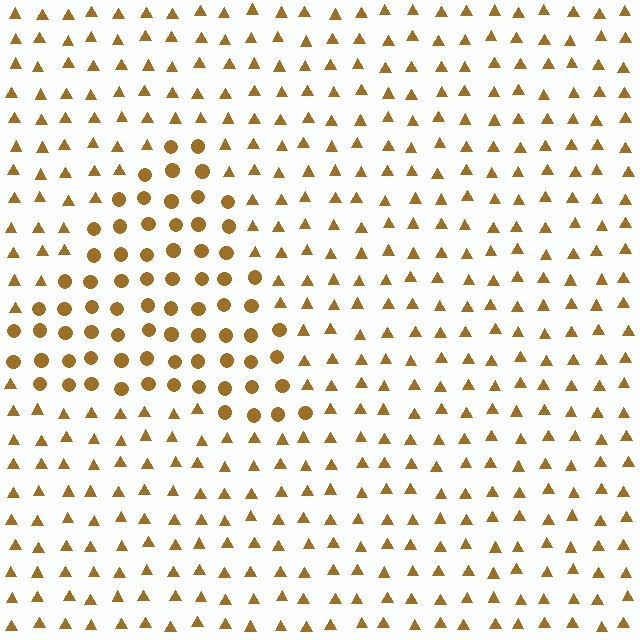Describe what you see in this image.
The image is filled with small brown elements arranged in a uniform grid. A triangle-shaped region contains circles, while the surrounding area contains triangles. The boundary is defined purely by the change in element shape.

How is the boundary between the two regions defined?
The boundary is defined by a change in element shape: circles inside vs. triangles outside. All elements share the same color and spacing.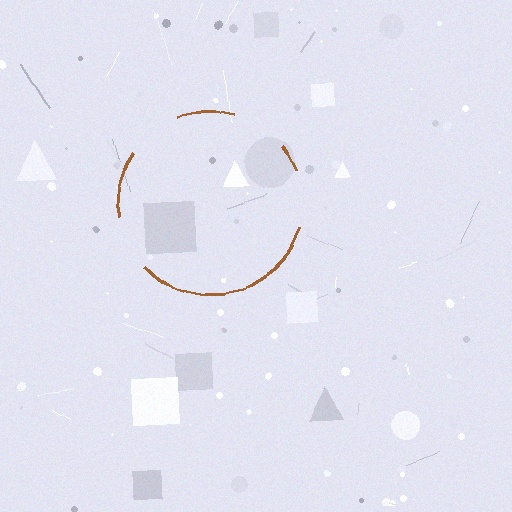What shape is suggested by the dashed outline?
The dashed outline suggests a circle.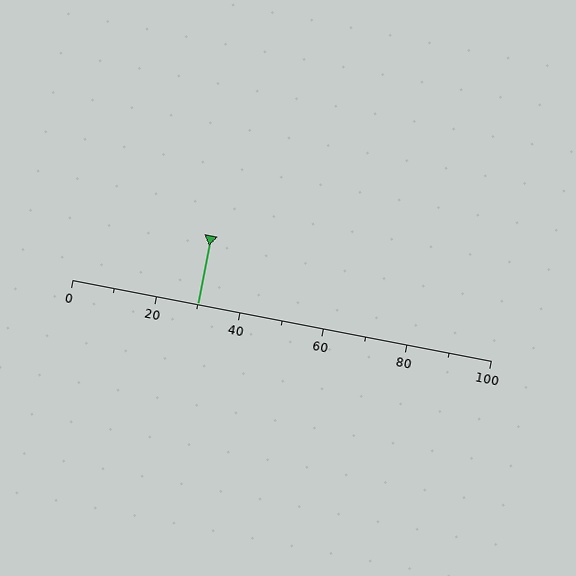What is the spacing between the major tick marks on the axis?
The major ticks are spaced 20 apart.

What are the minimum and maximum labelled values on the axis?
The axis runs from 0 to 100.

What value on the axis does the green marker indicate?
The marker indicates approximately 30.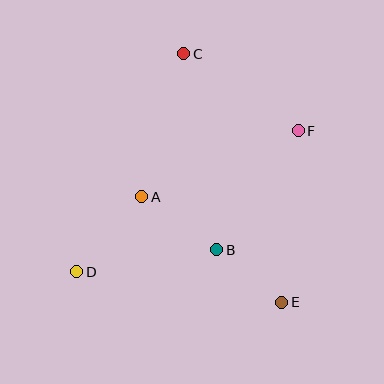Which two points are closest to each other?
Points B and E are closest to each other.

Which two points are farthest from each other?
Points C and E are farthest from each other.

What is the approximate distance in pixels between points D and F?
The distance between D and F is approximately 262 pixels.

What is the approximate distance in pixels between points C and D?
The distance between C and D is approximately 243 pixels.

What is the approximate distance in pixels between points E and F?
The distance between E and F is approximately 172 pixels.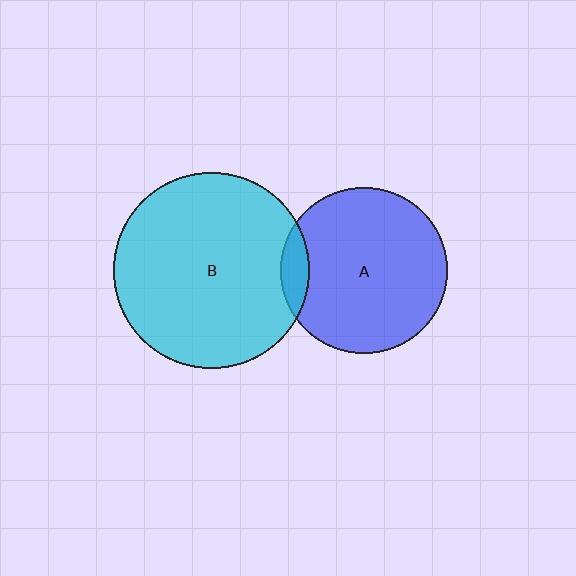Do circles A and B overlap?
Yes.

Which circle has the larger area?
Circle B (cyan).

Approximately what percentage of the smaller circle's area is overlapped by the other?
Approximately 10%.